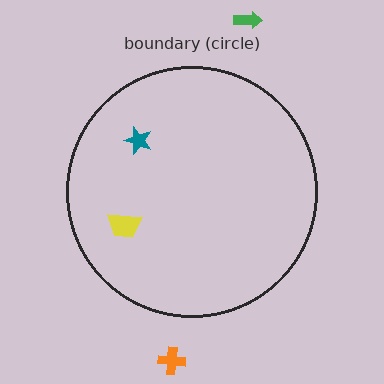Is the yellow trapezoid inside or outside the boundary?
Inside.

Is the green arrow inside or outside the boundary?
Outside.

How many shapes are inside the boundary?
2 inside, 2 outside.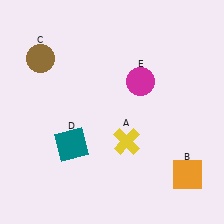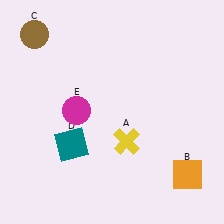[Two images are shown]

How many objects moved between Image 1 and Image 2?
2 objects moved between the two images.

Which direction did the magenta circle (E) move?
The magenta circle (E) moved left.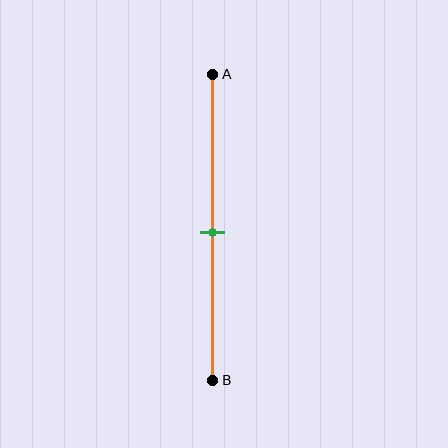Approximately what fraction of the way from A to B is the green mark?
The green mark is approximately 50% of the way from A to B.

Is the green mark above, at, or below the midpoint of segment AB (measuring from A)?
The green mark is approximately at the midpoint of segment AB.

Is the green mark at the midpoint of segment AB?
Yes, the mark is approximately at the midpoint.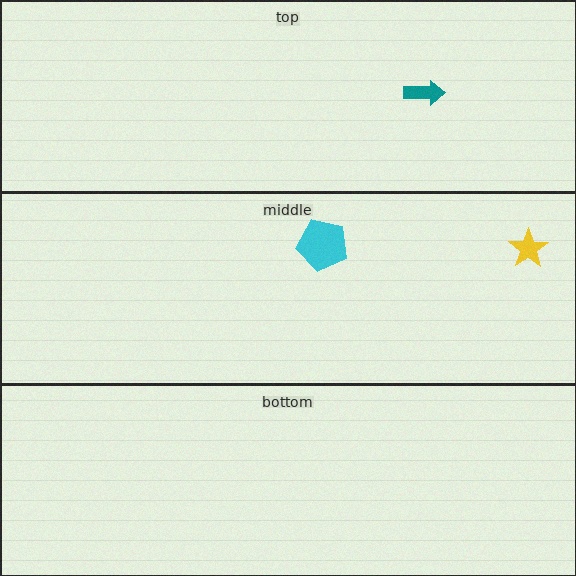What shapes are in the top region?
The teal arrow.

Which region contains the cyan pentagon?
The middle region.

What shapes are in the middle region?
The yellow star, the cyan pentagon.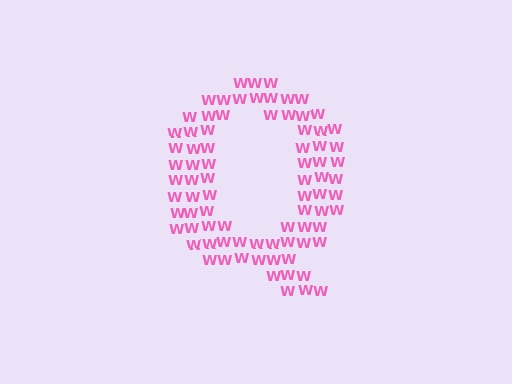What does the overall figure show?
The overall figure shows the letter Q.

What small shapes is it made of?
It is made of small letter W's.